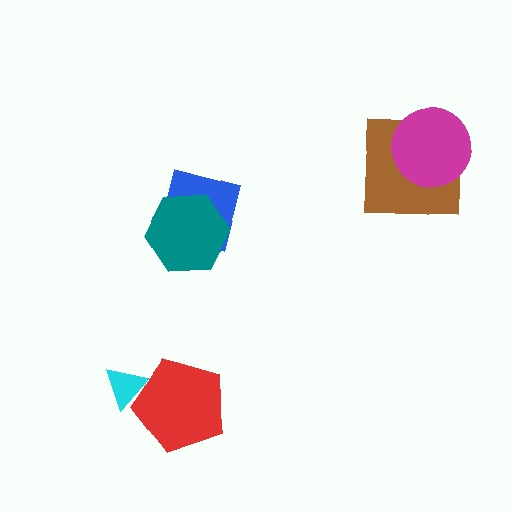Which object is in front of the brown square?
The magenta circle is in front of the brown square.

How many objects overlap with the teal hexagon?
1 object overlaps with the teal hexagon.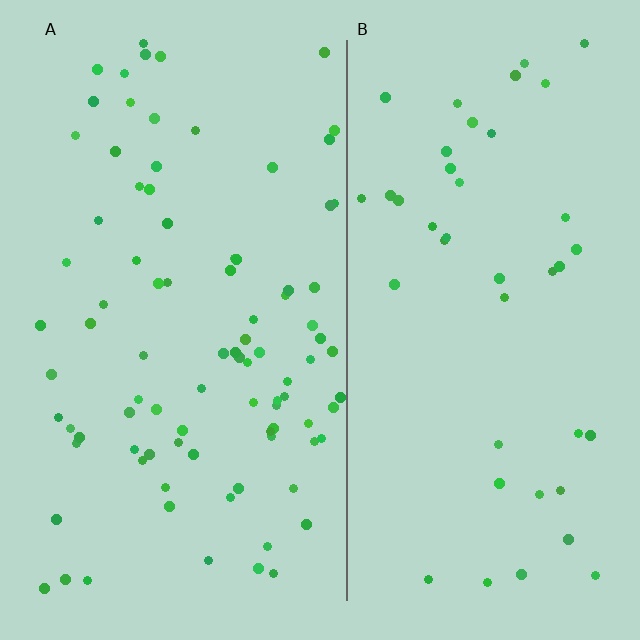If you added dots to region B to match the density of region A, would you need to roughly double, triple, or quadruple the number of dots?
Approximately double.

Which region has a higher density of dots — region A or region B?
A (the left).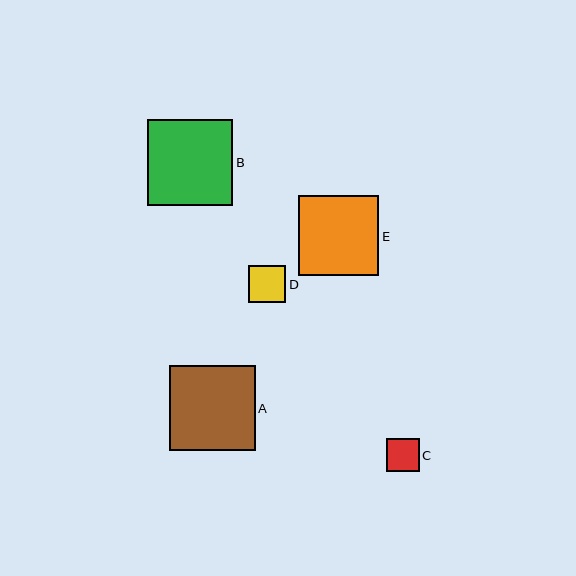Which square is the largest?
Square A is the largest with a size of approximately 86 pixels.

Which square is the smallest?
Square C is the smallest with a size of approximately 33 pixels.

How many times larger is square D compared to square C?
Square D is approximately 1.1 times the size of square C.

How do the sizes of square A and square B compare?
Square A and square B are approximately the same size.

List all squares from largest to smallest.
From largest to smallest: A, B, E, D, C.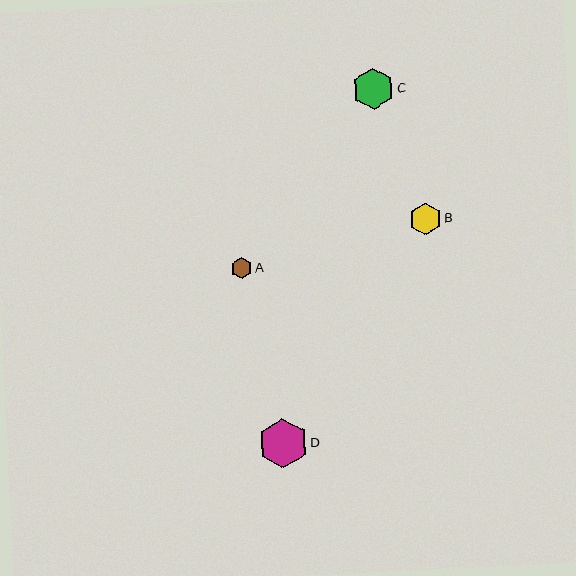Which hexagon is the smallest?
Hexagon A is the smallest with a size of approximately 22 pixels.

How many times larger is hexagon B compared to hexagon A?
Hexagon B is approximately 1.5 times the size of hexagon A.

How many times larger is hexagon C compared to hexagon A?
Hexagon C is approximately 1.9 times the size of hexagon A.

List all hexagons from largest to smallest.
From largest to smallest: D, C, B, A.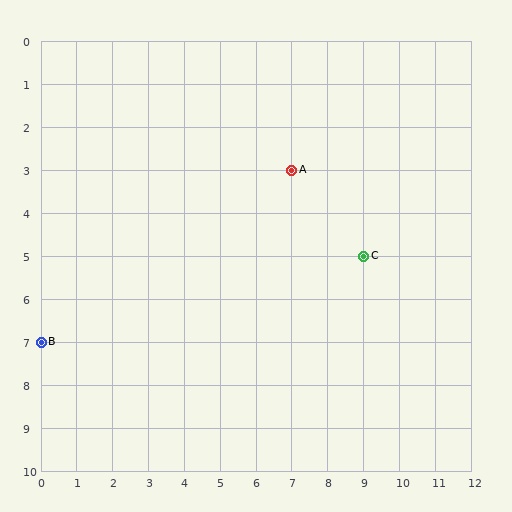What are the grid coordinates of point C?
Point C is at grid coordinates (9, 5).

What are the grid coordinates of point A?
Point A is at grid coordinates (7, 3).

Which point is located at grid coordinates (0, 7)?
Point B is at (0, 7).